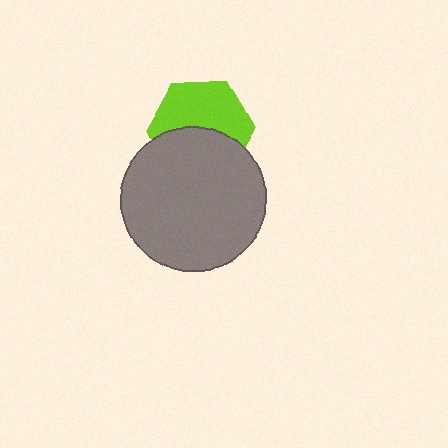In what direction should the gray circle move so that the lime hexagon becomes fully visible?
The gray circle should move down. That is the shortest direction to clear the overlap and leave the lime hexagon fully visible.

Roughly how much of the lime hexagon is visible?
About half of it is visible (roughly 55%).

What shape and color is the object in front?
The object in front is a gray circle.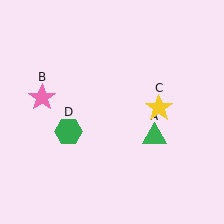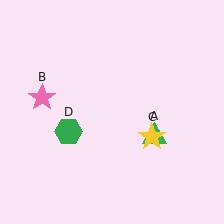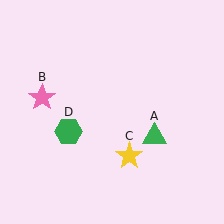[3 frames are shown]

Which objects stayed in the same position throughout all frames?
Green triangle (object A) and pink star (object B) and green hexagon (object D) remained stationary.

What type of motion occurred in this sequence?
The yellow star (object C) rotated clockwise around the center of the scene.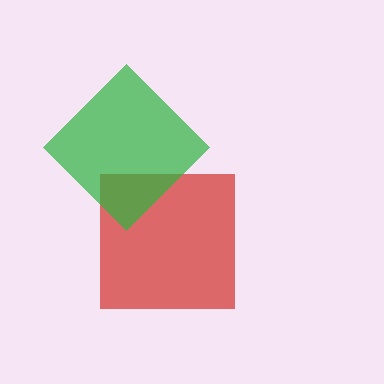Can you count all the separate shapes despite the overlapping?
Yes, there are 2 separate shapes.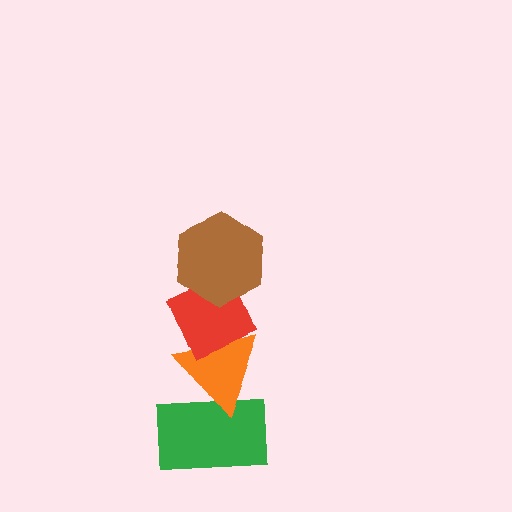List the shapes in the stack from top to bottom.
From top to bottom: the brown hexagon, the red diamond, the orange triangle, the green rectangle.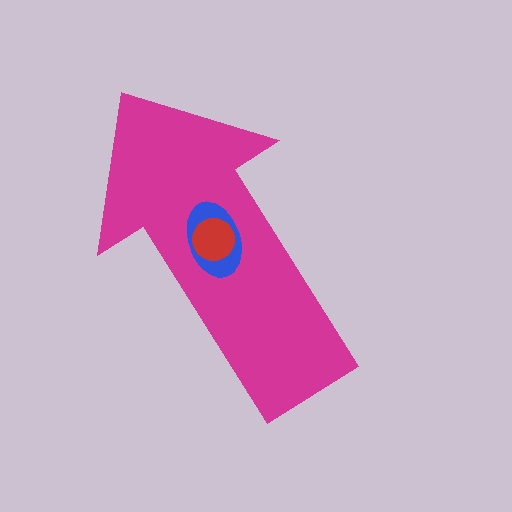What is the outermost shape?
The magenta arrow.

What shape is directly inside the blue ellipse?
The red circle.